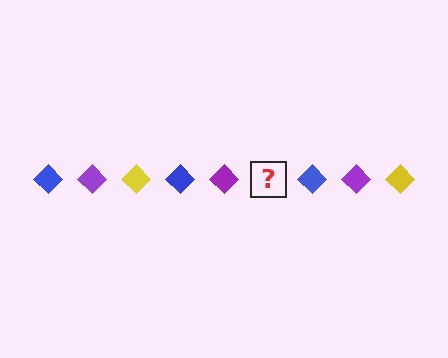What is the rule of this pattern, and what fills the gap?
The rule is that the pattern cycles through blue, purple, yellow diamonds. The gap should be filled with a yellow diamond.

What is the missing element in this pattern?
The missing element is a yellow diamond.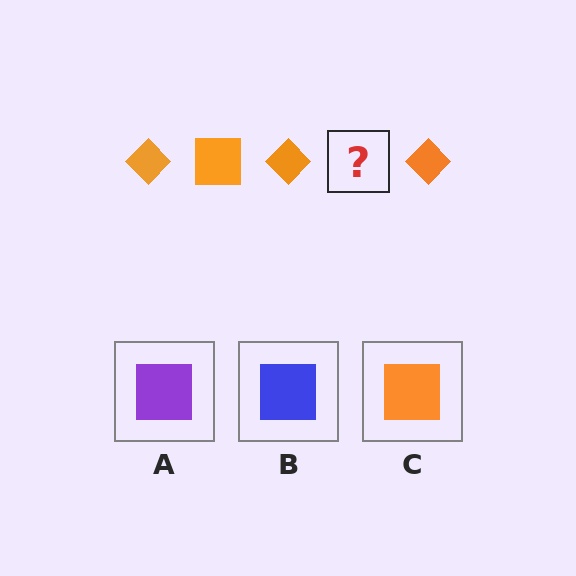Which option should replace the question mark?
Option C.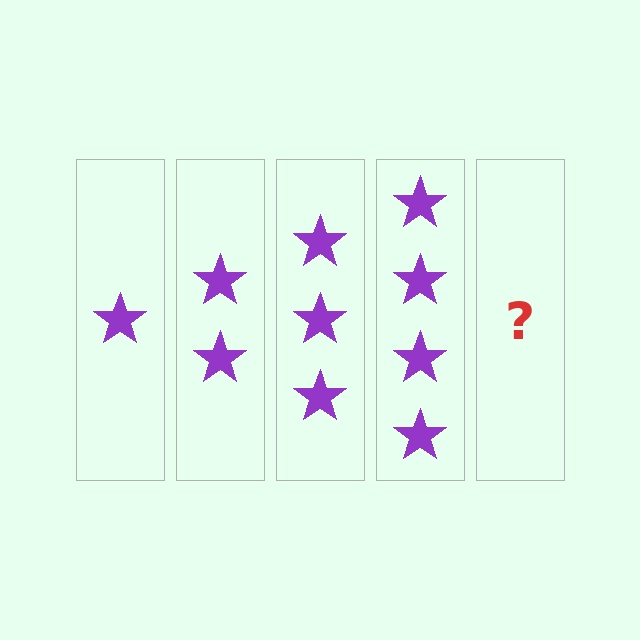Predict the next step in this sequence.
The next step is 5 stars.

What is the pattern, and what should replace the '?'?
The pattern is that each step adds one more star. The '?' should be 5 stars.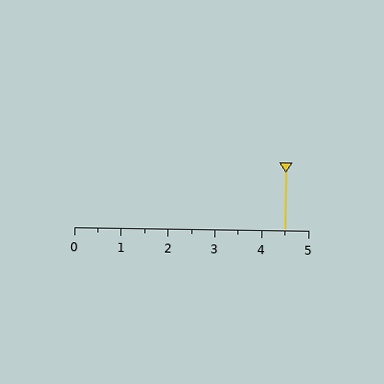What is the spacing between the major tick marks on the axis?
The major ticks are spaced 1 apart.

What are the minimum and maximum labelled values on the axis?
The axis runs from 0 to 5.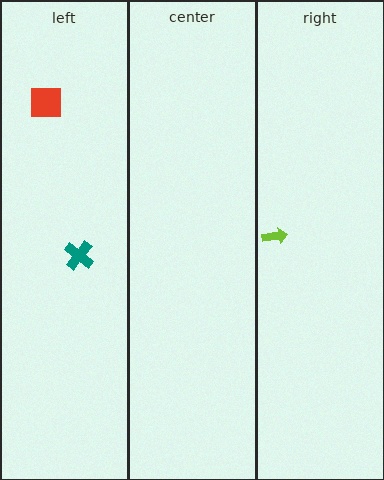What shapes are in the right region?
The lime arrow.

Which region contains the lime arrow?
The right region.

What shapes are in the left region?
The teal cross, the red square.